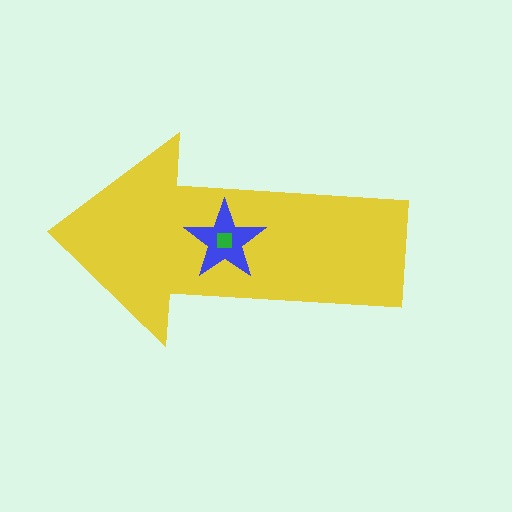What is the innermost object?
The green square.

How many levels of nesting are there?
3.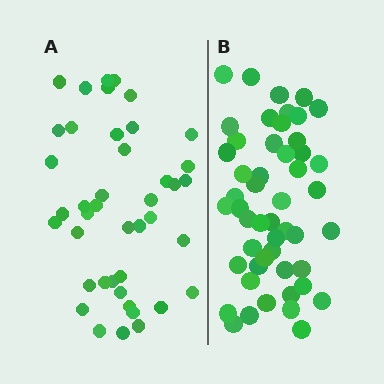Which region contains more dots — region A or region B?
Region B (the right region) has more dots.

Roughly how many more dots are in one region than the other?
Region B has roughly 8 or so more dots than region A.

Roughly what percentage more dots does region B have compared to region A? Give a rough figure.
About 20% more.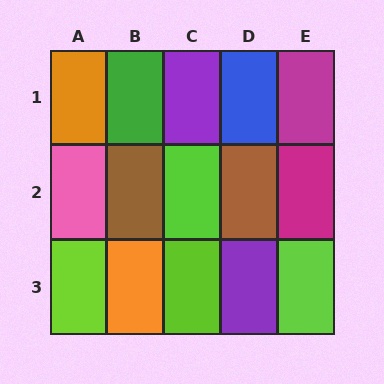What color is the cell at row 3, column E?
Lime.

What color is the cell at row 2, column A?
Pink.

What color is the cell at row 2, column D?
Brown.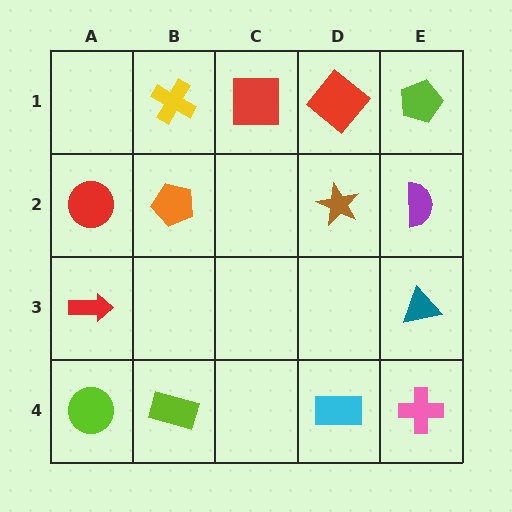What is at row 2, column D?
A brown star.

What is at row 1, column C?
A red square.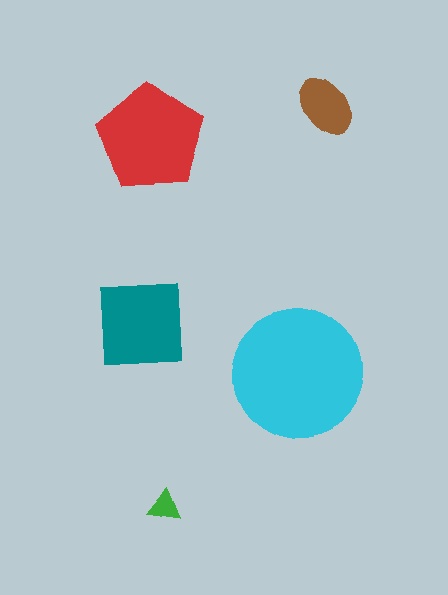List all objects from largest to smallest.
The cyan circle, the red pentagon, the teal square, the brown ellipse, the green triangle.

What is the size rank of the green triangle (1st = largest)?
5th.